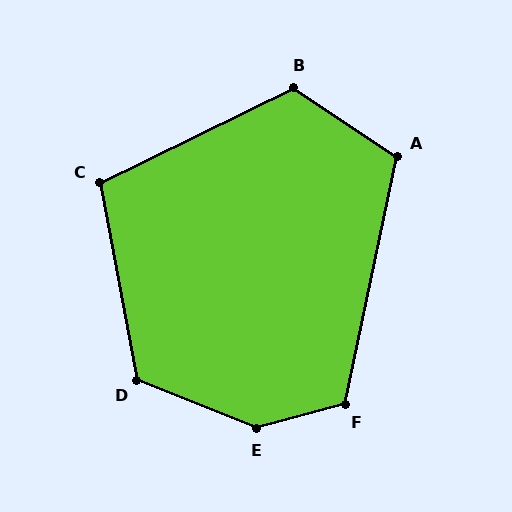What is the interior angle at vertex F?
Approximately 118 degrees (obtuse).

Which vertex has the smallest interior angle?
C, at approximately 106 degrees.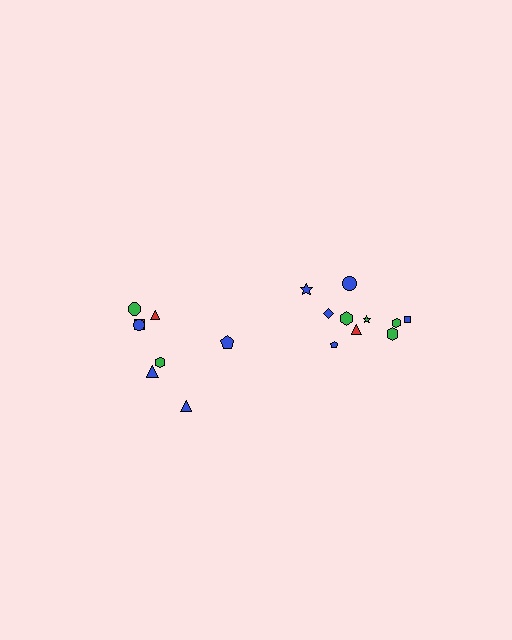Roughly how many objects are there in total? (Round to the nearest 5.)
Roughly 20 objects in total.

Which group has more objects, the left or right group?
The right group.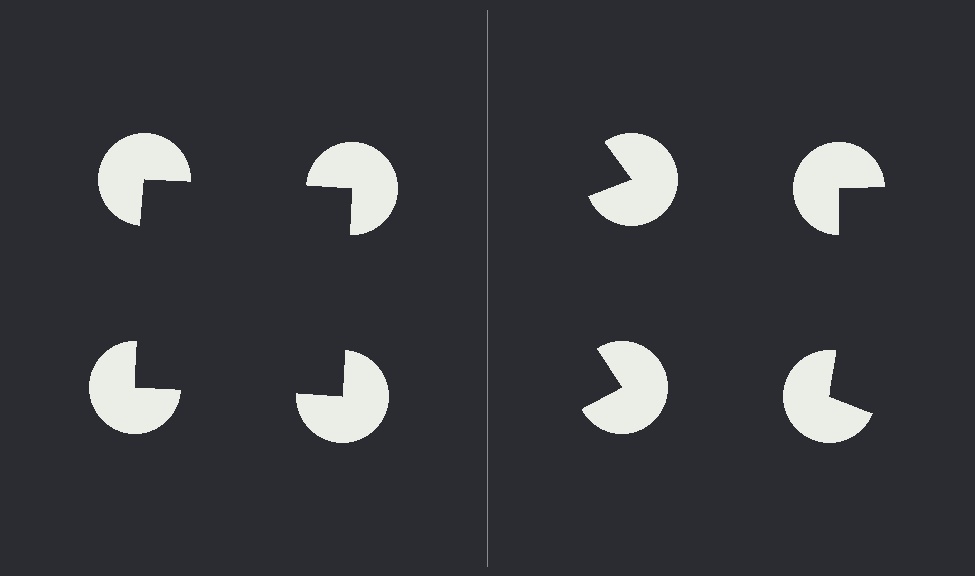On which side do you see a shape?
An illusory square appears on the left side. On the right side the wedge cuts are rotated, so no coherent shape forms.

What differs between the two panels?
The pac-man discs are positioned identically on both sides; only the wedge orientations differ. On the left they align to a square; on the right they are misaligned.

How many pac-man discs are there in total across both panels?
8 — 4 on each side.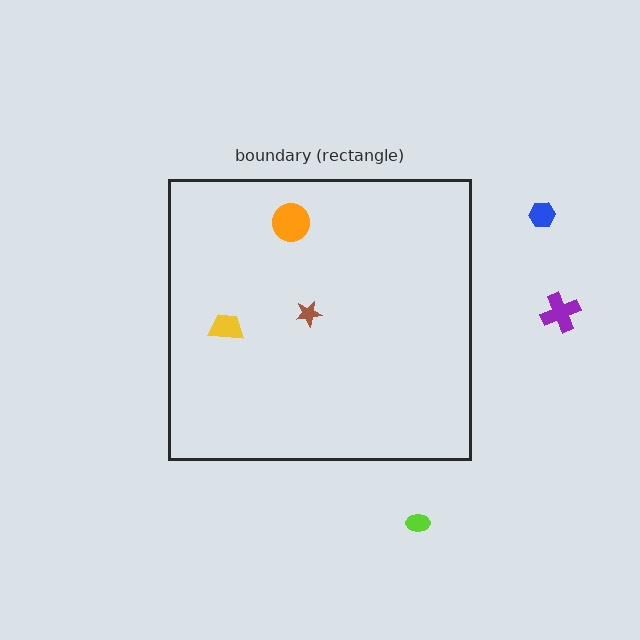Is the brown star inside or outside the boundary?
Inside.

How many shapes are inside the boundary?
3 inside, 3 outside.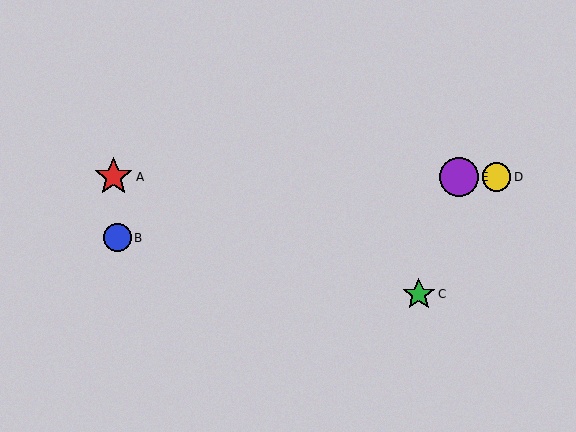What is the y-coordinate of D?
Object D is at y≈177.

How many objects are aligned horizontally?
3 objects (A, D, E) are aligned horizontally.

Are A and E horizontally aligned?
Yes, both are at y≈177.